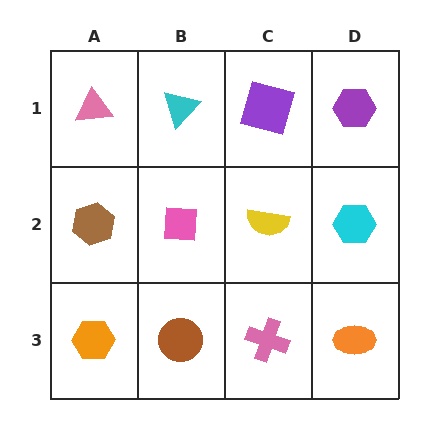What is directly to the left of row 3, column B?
An orange hexagon.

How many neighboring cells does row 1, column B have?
3.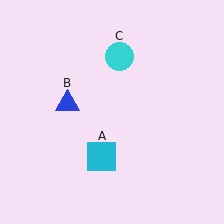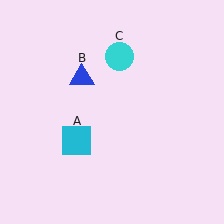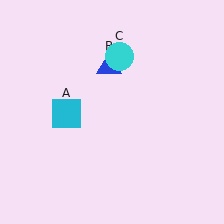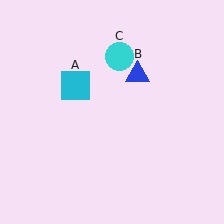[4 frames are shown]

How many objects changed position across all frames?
2 objects changed position: cyan square (object A), blue triangle (object B).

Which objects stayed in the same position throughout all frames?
Cyan circle (object C) remained stationary.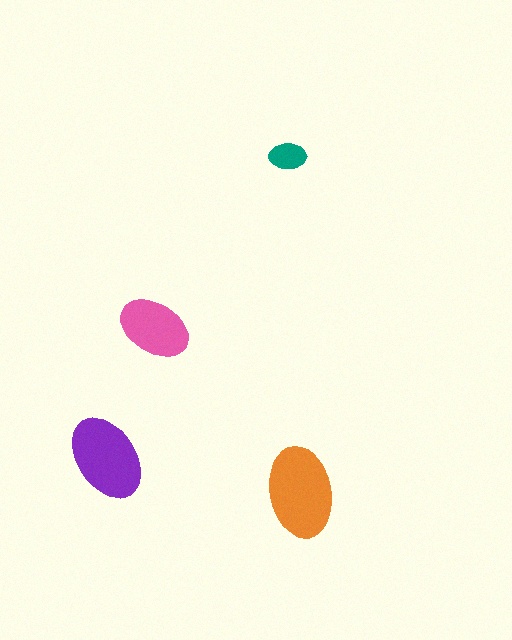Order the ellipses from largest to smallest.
the orange one, the purple one, the pink one, the teal one.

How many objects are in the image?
There are 4 objects in the image.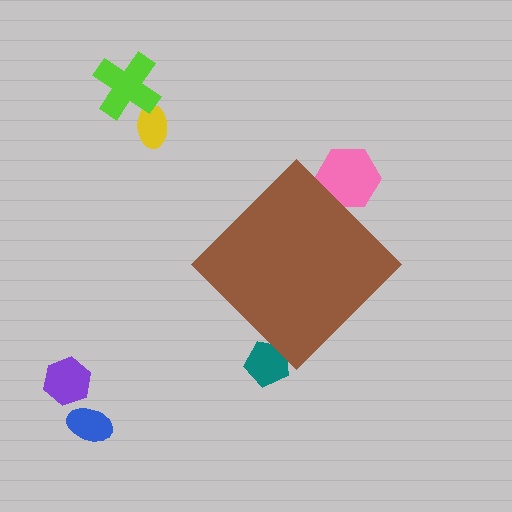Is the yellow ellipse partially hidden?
No, the yellow ellipse is fully visible.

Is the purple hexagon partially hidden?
No, the purple hexagon is fully visible.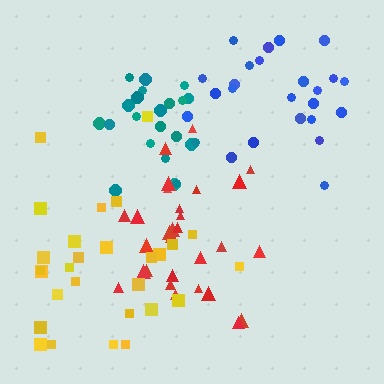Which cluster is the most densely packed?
Teal.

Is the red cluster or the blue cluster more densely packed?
Red.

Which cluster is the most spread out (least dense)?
Yellow.